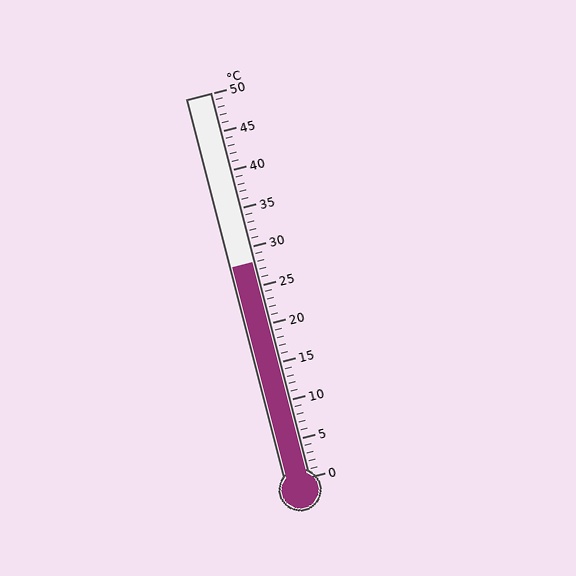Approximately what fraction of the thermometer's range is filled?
The thermometer is filled to approximately 55% of its range.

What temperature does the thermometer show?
The thermometer shows approximately 28°C.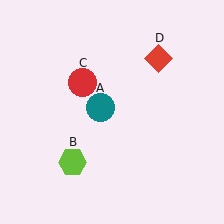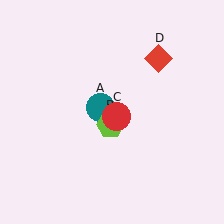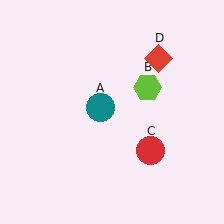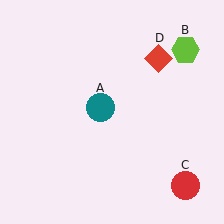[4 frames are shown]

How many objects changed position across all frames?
2 objects changed position: lime hexagon (object B), red circle (object C).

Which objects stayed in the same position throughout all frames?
Teal circle (object A) and red diamond (object D) remained stationary.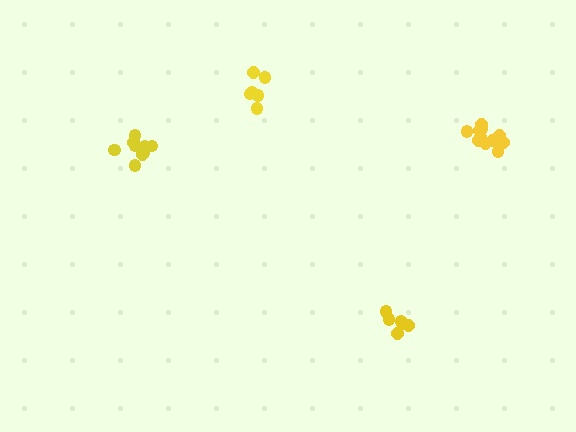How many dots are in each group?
Group 1: 6 dots, Group 2: 6 dots, Group 3: 9 dots, Group 4: 11 dots (32 total).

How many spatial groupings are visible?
There are 4 spatial groupings.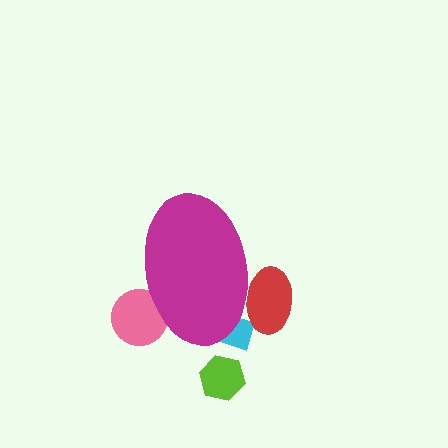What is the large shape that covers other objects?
A magenta ellipse.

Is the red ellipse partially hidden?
Yes, the red ellipse is partially hidden behind the magenta ellipse.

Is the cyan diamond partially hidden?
Yes, the cyan diamond is partially hidden behind the magenta ellipse.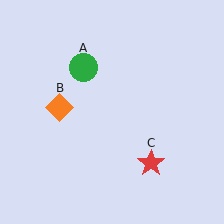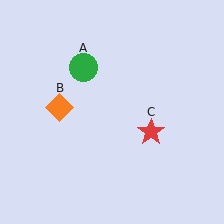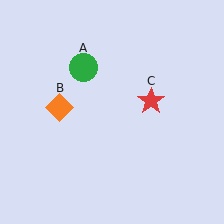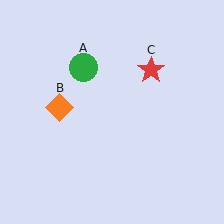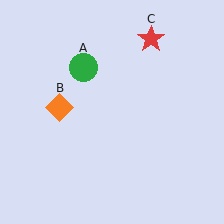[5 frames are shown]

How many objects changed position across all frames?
1 object changed position: red star (object C).